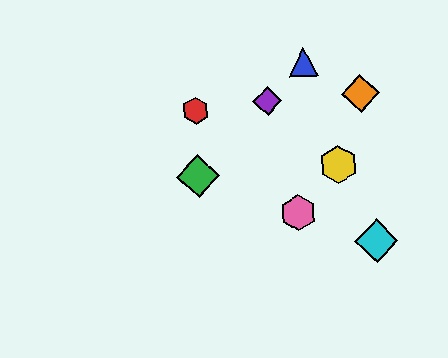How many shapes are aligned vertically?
2 shapes (the red hexagon, the green diamond) are aligned vertically.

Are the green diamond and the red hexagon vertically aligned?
Yes, both are at x≈198.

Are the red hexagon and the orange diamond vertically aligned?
No, the red hexagon is at x≈196 and the orange diamond is at x≈360.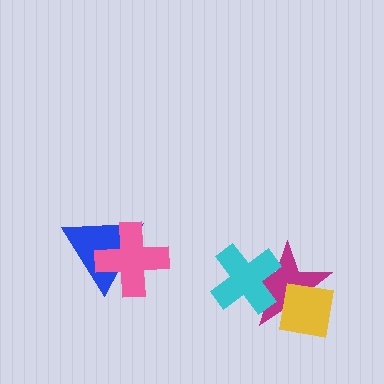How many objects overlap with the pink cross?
1 object overlaps with the pink cross.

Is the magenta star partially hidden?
Yes, it is partially covered by another shape.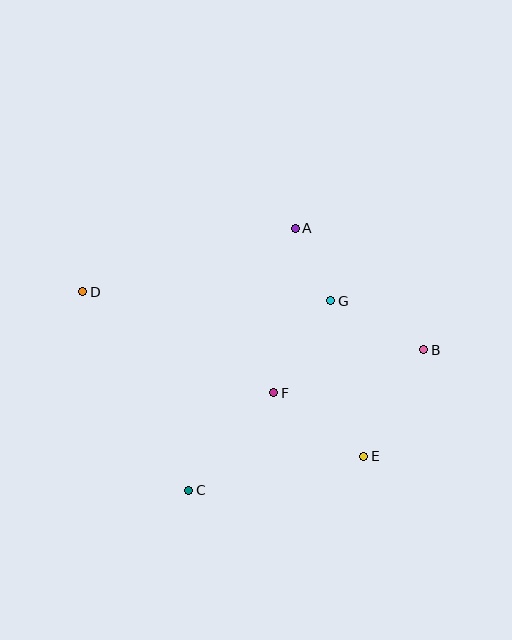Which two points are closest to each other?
Points A and G are closest to each other.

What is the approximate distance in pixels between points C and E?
The distance between C and E is approximately 178 pixels.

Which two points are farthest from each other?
Points B and D are farthest from each other.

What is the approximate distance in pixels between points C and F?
The distance between C and F is approximately 129 pixels.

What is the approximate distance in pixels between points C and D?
The distance between C and D is approximately 225 pixels.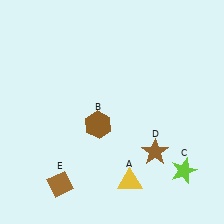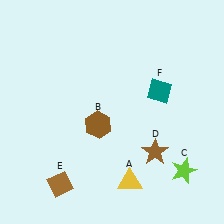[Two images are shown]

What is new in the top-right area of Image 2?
A teal diamond (F) was added in the top-right area of Image 2.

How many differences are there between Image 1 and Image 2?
There is 1 difference between the two images.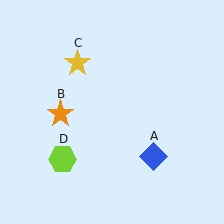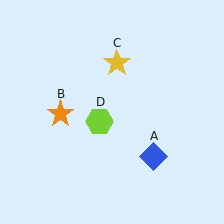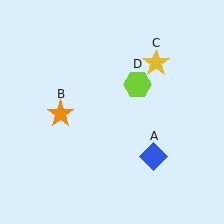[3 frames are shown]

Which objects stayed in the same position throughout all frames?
Blue diamond (object A) and orange star (object B) remained stationary.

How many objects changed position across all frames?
2 objects changed position: yellow star (object C), lime hexagon (object D).